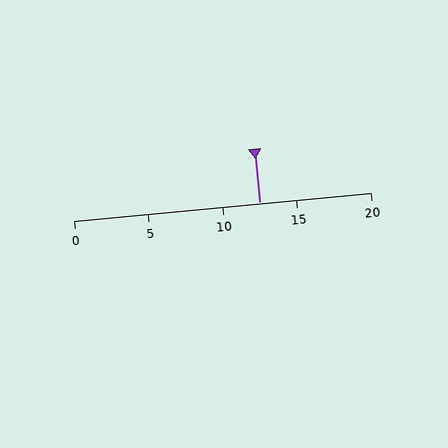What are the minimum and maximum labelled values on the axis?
The axis runs from 0 to 20.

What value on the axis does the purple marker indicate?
The marker indicates approximately 12.5.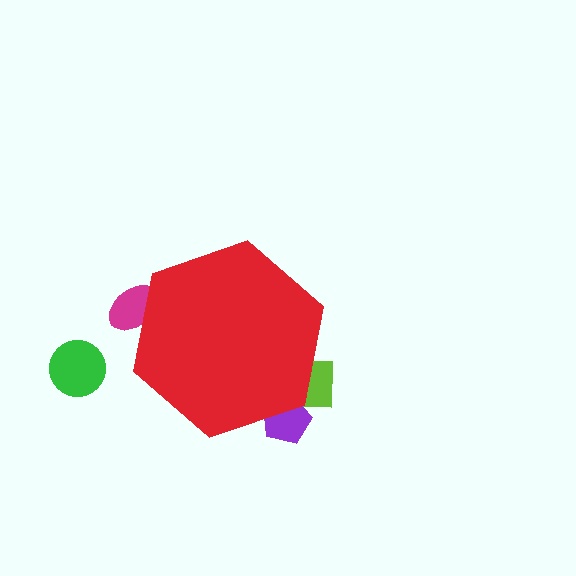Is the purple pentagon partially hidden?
Yes, the purple pentagon is partially hidden behind the red hexagon.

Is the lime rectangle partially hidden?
Yes, the lime rectangle is partially hidden behind the red hexagon.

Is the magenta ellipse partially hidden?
Yes, the magenta ellipse is partially hidden behind the red hexagon.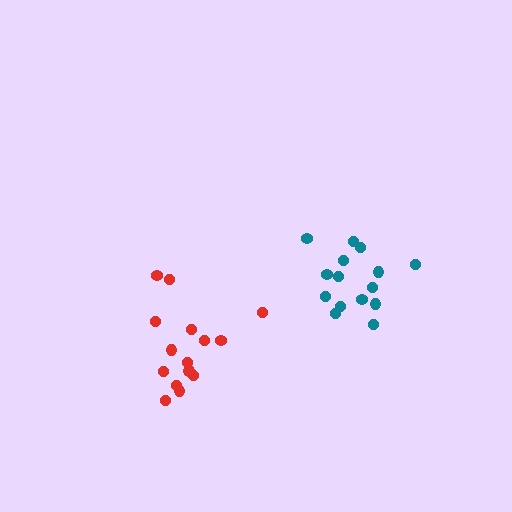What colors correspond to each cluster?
The clusters are colored: teal, red.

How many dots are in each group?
Group 1: 15 dots, Group 2: 15 dots (30 total).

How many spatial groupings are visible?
There are 2 spatial groupings.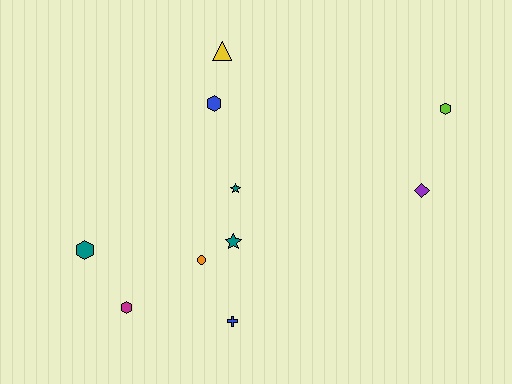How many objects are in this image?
There are 10 objects.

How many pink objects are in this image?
There are no pink objects.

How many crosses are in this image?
There is 1 cross.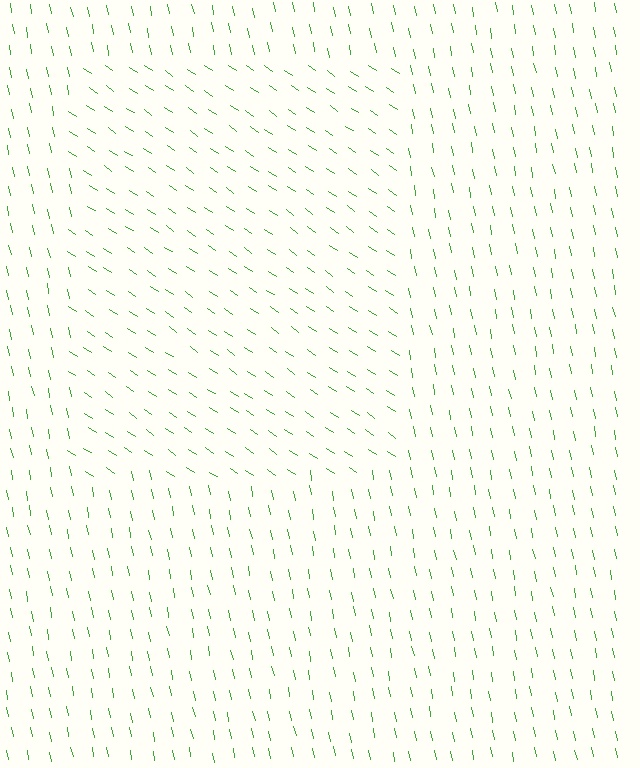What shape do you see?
I see a rectangle.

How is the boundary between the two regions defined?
The boundary is defined purely by a change in line orientation (approximately 45 degrees difference). All lines are the same color and thickness.